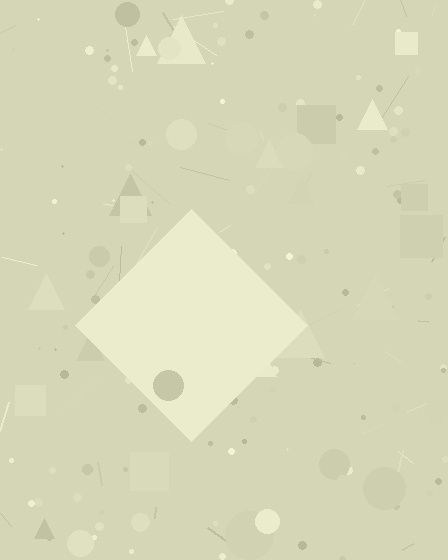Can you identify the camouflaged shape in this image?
The camouflaged shape is a diamond.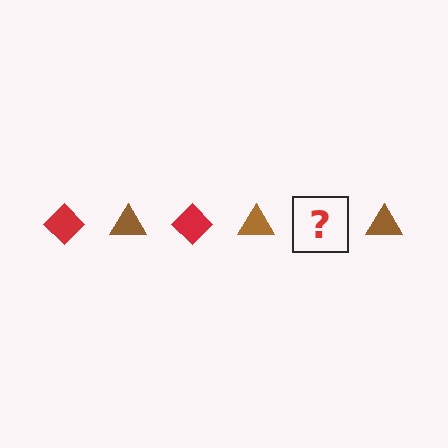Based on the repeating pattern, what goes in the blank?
The blank should be a red diamond.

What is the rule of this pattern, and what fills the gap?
The rule is that the pattern alternates between red diamond and brown triangle. The gap should be filled with a red diamond.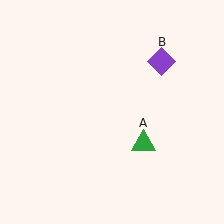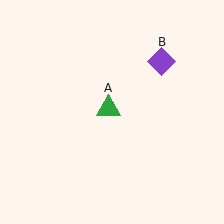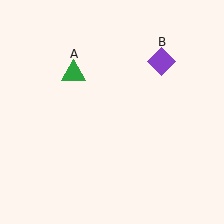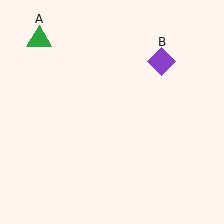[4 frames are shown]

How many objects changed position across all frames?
1 object changed position: green triangle (object A).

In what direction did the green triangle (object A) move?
The green triangle (object A) moved up and to the left.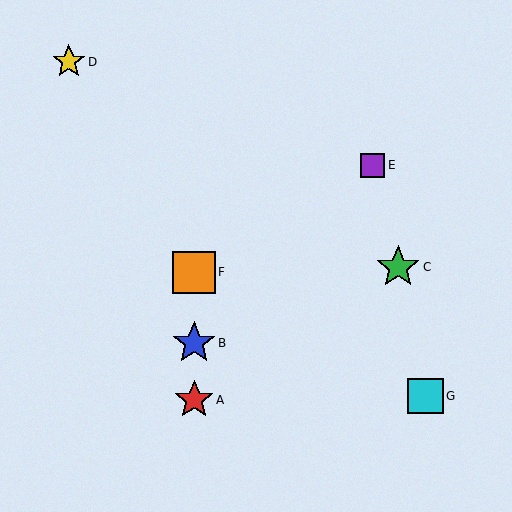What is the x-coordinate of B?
Object B is at x≈194.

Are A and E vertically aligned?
No, A is at x≈194 and E is at x≈373.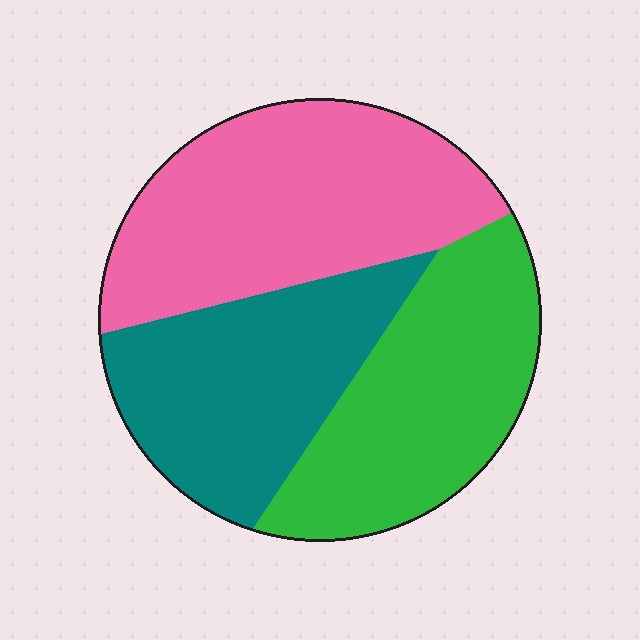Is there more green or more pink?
Pink.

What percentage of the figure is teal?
Teal covers about 30% of the figure.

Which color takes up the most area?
Pink, at roughly 40%.